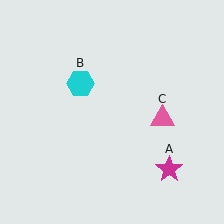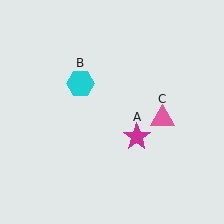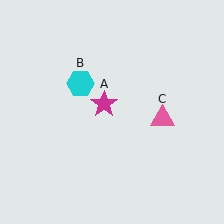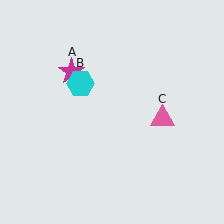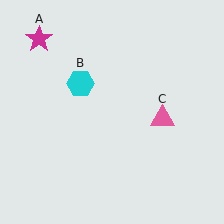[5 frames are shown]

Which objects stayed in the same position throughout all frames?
Cyan hexagon (object B) and pink triangle (object C) remained stationary.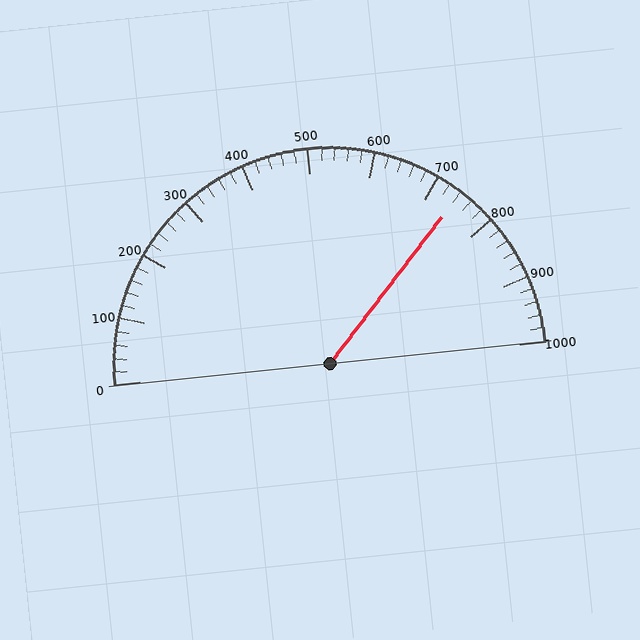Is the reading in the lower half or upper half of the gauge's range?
The reading is in the upper half of the range (0 to 1000).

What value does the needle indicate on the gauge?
The needle indicates approximately 740.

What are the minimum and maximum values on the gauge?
The gauge ranges from 0 to 1000.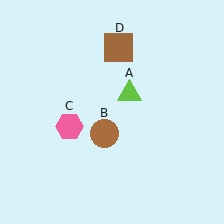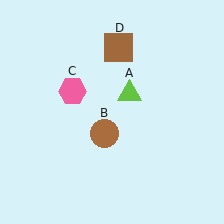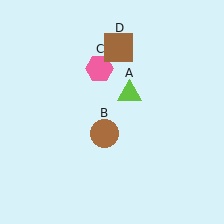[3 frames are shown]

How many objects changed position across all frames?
1 object changed position: pink hexagon (object C).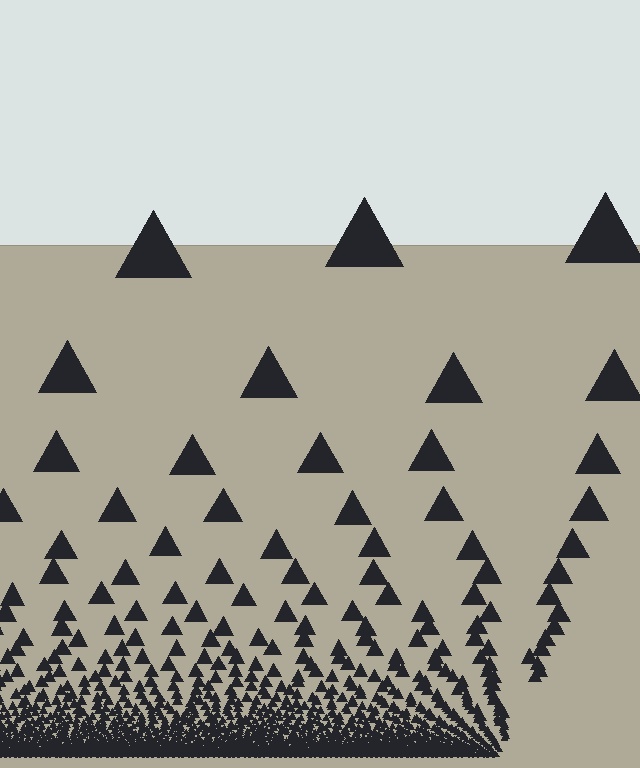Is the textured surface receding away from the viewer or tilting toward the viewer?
The surface appears to tilt toward the viewer. Texture elements get larger and sparser toward the top.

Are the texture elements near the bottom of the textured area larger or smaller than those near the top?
Smaller. The gradient is inverted — elements near the bottom are smaller and denser.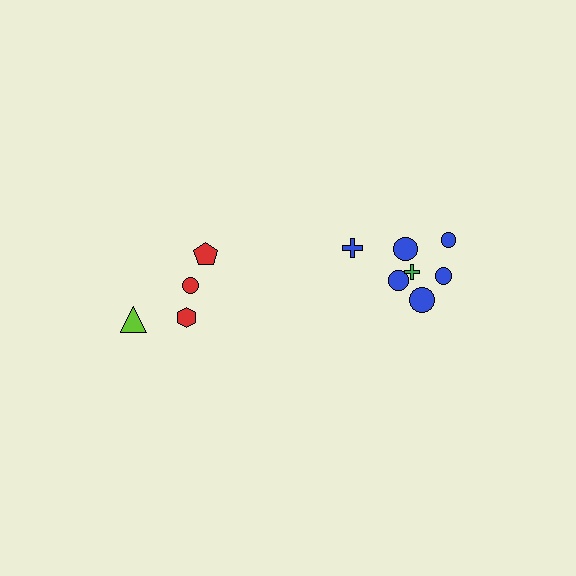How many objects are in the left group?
There are 4 objects.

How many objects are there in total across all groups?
There are 11 objects.